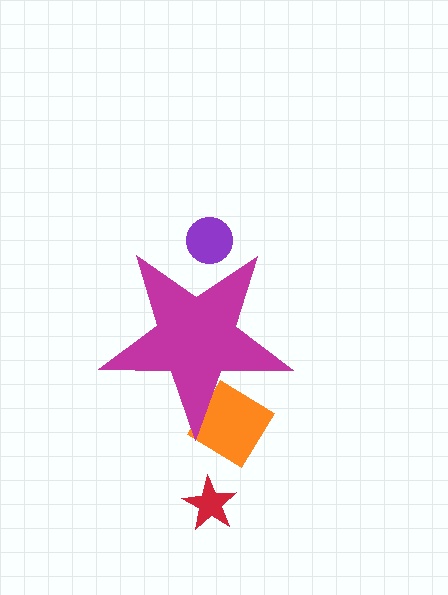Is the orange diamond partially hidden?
Yes, the orange diamond is partially hidden behind the magenta star.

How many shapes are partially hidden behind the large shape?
2 shapes are partially hidden.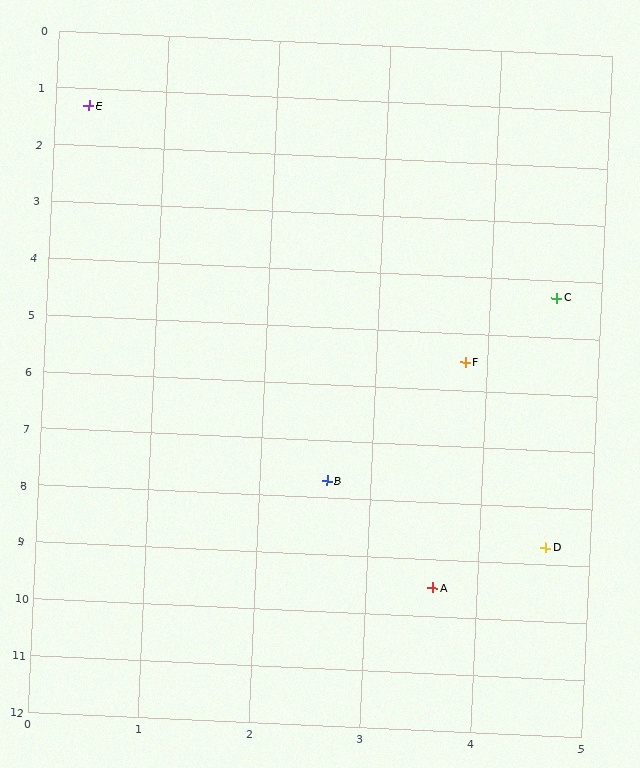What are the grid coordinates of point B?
Point B is at approximately (2.6, 7.7).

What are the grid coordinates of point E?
Point E is at approximately (0.3, 1.3).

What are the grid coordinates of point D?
Point D is at approximately (4.6, 8.7).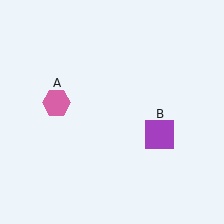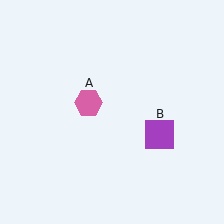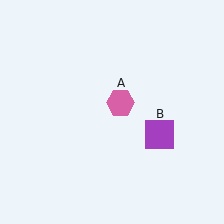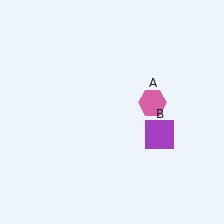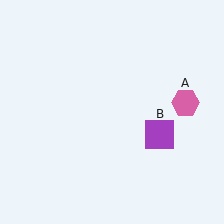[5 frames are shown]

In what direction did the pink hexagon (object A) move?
The pink hexagon (object A) moved right.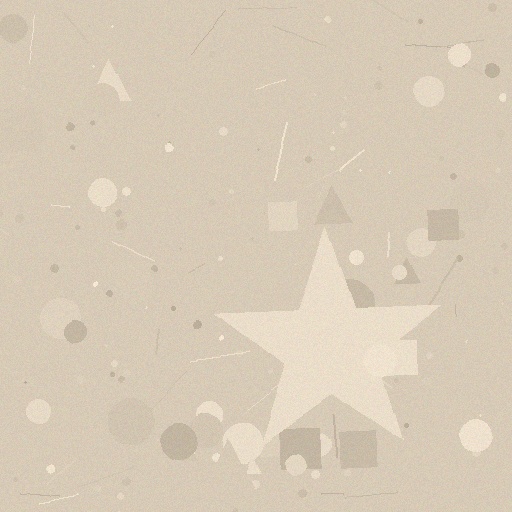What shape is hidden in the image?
A star is hidden in the image.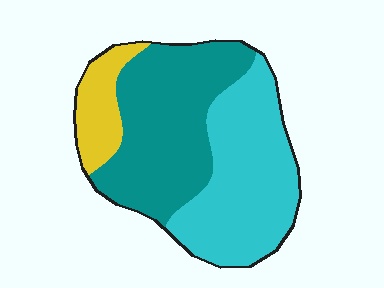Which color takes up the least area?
Yellow, at roughly 15%.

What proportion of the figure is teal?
Teal covers 44% of the figure.